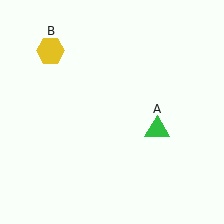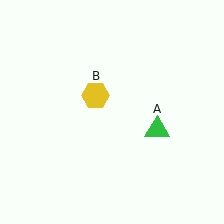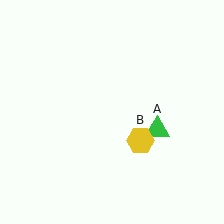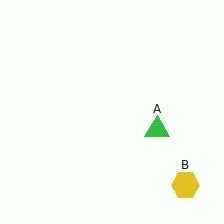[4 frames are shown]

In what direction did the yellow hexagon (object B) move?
The yellow hexagon (object B) moved down and to the right.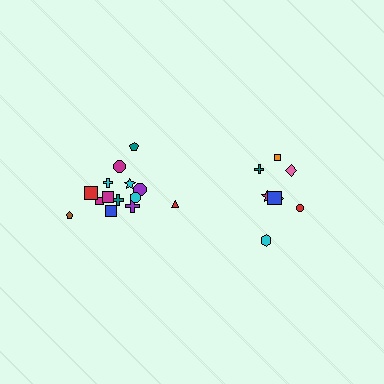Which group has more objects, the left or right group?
The left group.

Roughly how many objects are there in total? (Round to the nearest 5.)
Roughly 25 objects in total.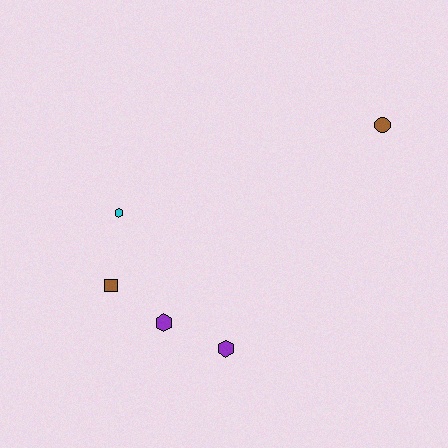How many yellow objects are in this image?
There are no yellow objects.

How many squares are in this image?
There is 1 square.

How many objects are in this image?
There are 5 objects.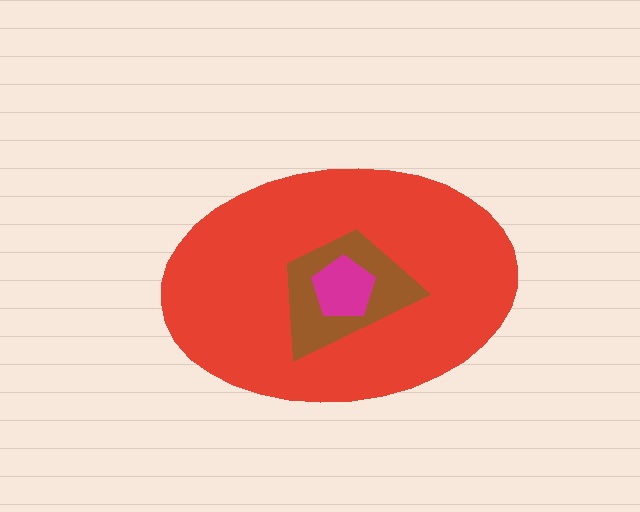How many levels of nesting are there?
3.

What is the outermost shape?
The red ellipse.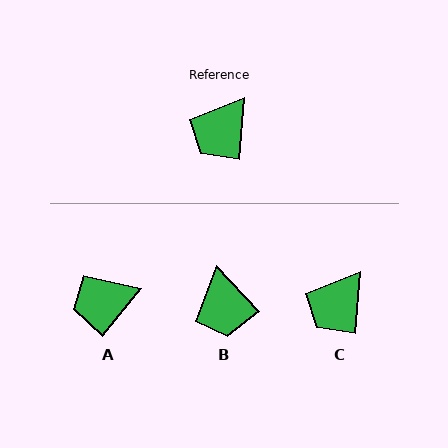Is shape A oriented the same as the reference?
No, it is off by about 34 degrees.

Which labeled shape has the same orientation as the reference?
C.